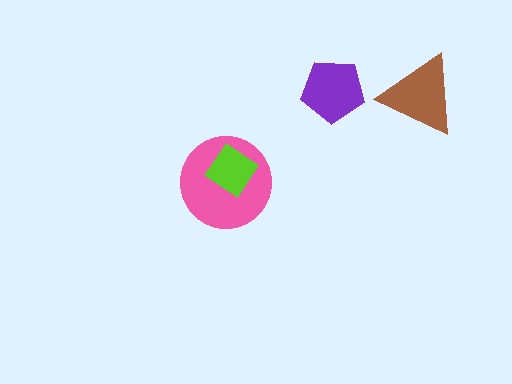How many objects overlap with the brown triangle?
0 objects overlap with the brown triangle.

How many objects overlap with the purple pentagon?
0 objects overlap with the purple pentagon.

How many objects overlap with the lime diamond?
1 object overlaps with the lime diamond.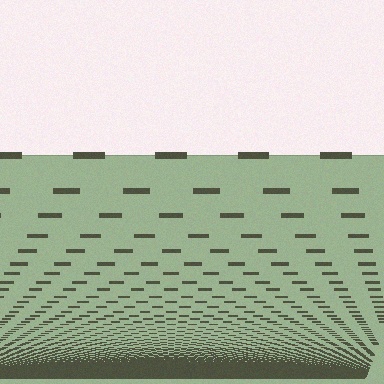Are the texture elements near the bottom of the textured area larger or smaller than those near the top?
Smaller. The gradient is inverted — elements near the bottom are smaller and denser.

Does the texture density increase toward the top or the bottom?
Density increases toward the bottom.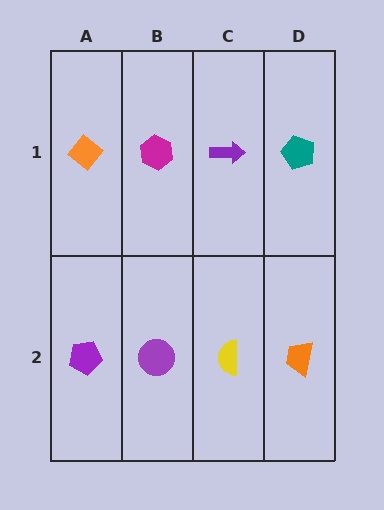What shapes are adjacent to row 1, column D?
An orange trapezoid (row 2, column D), a purple arrow (row 1, column C).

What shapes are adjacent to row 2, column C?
A purple arrow (row 1, column C), a purple circle (row 2, column B), an orange trapezoid (row 2, column D).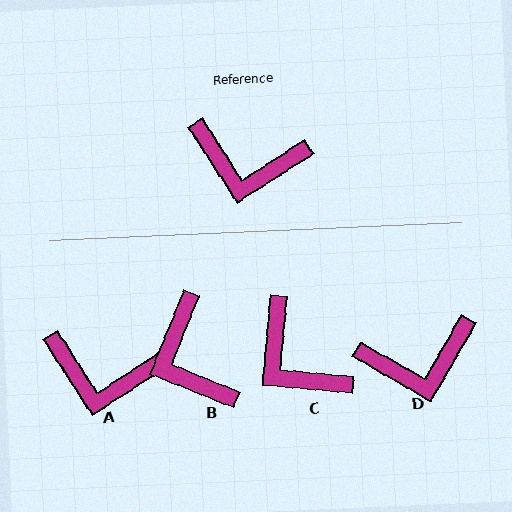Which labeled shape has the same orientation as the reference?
A.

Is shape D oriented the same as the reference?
No, it is off by about 27 degrees.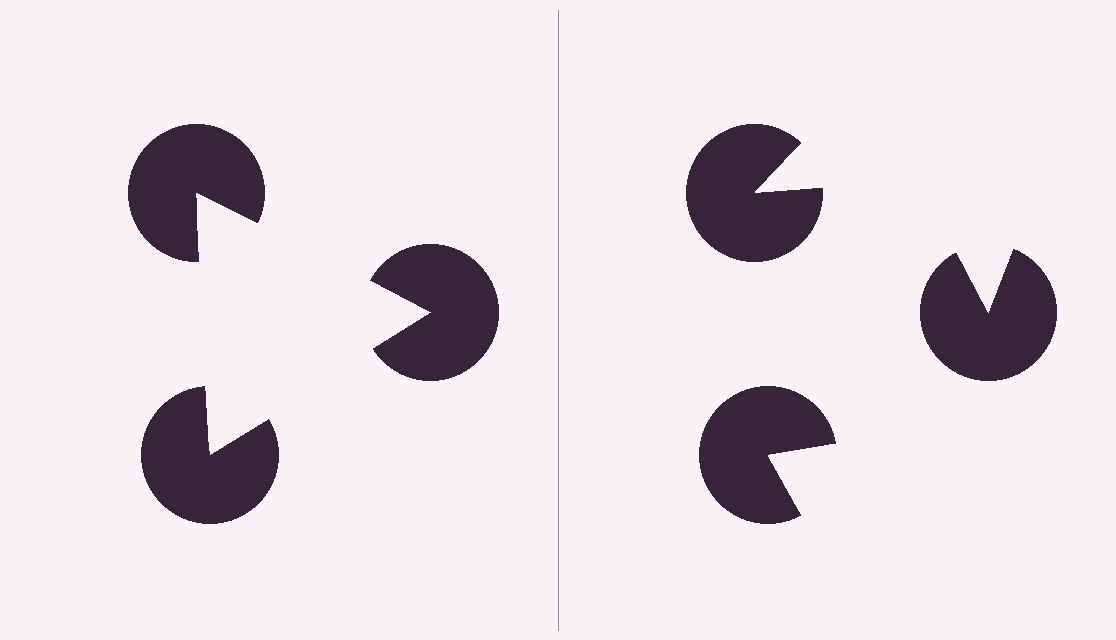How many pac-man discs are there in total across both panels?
6 — 3 on each side.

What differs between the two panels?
The pac-man discs are positioned identically on both sides; only the wedge orientations differ. On the left they align to a triangle; on the right they are misaligned.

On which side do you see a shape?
An illusory triangle appears on the left side. On the right side the wedge cuts are rotated, so no coherent shape forms.